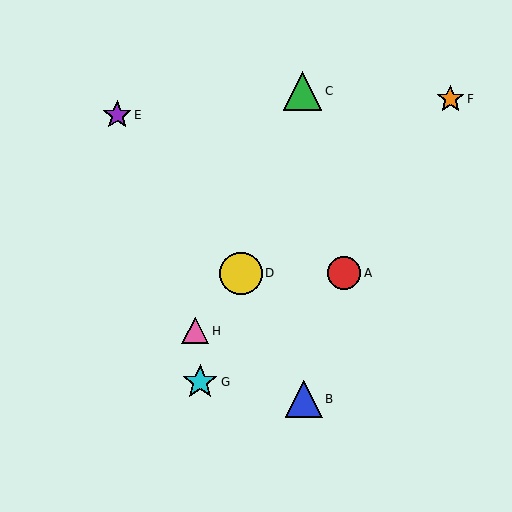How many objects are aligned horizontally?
2 objects (A, D) are aligned horizontally.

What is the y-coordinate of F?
Object F is at y≈99.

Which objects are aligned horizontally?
Objects A, D are aligned horizontally.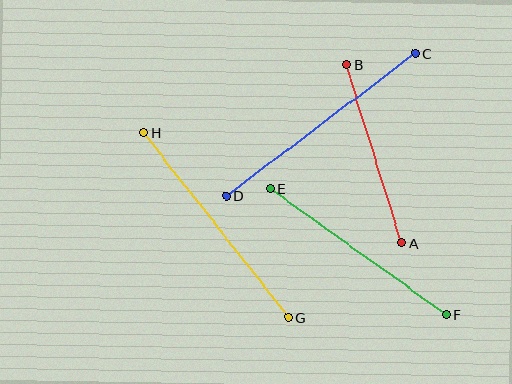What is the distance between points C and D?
The distance is approximately 237 pixels.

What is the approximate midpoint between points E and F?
The midpoint is at approximately (358, 252) pixels.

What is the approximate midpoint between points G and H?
The midpoint is at approximately (216, 225) pixels.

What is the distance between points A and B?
The distance is approximately 187 pixels.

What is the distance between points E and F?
The distance is approximately 216 pixels.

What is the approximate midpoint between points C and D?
The midpoint is at approximately (321, 125) pixels.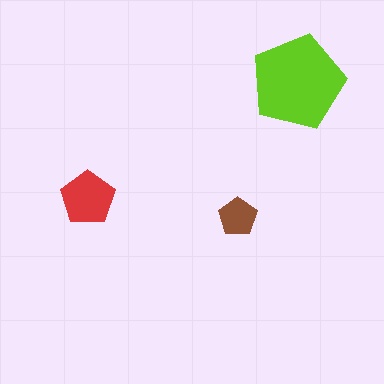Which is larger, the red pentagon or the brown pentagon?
The red one.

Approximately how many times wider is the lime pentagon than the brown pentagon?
About 2.5 times wider.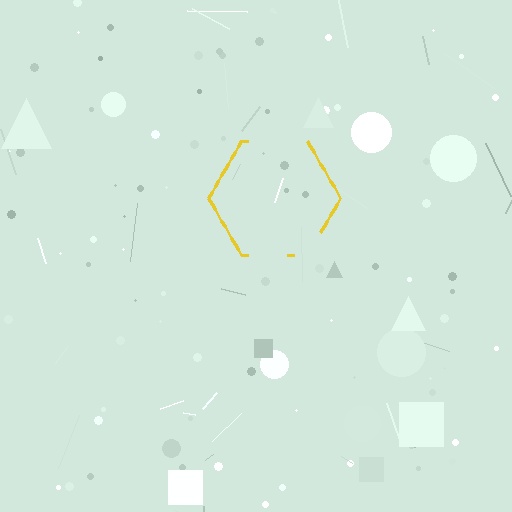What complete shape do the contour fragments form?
The contour fragments form a hexagon.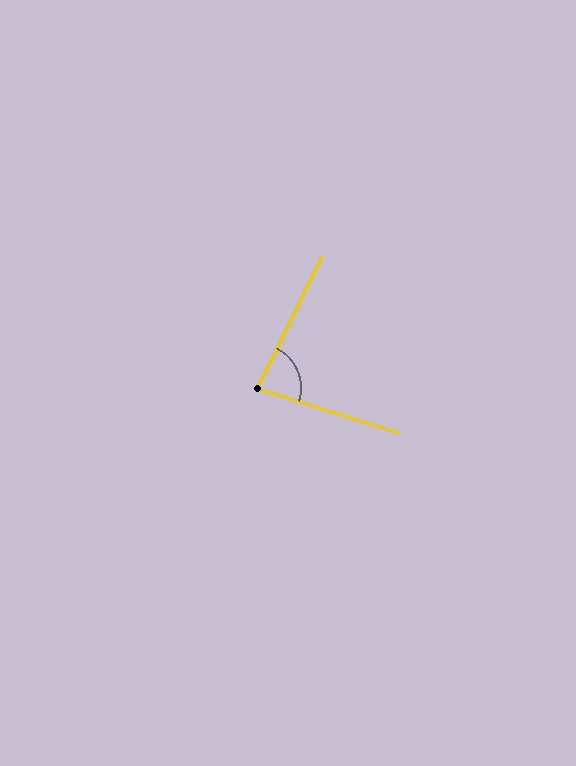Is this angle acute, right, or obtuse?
It is acute.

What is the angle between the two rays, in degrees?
Approximately 81 degrees.